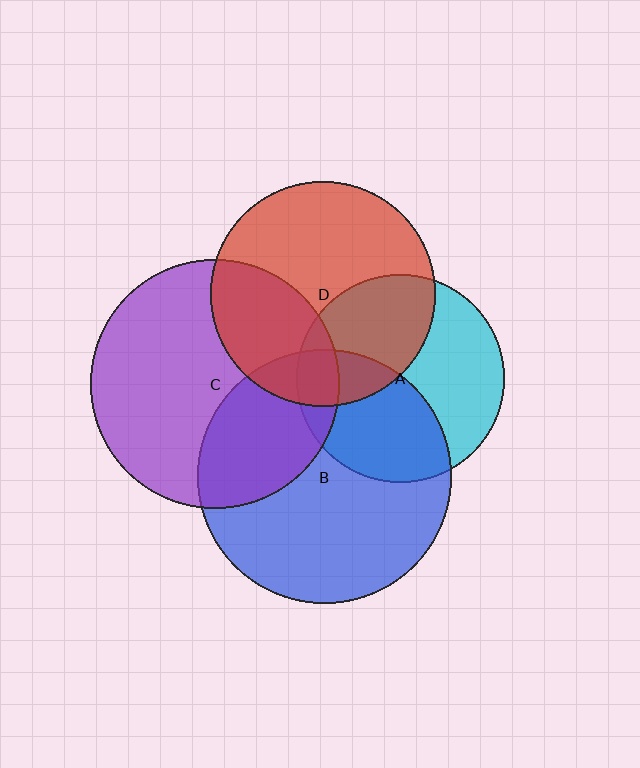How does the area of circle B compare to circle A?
Approximately 1.5 times.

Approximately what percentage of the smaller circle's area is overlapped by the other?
Approximately 45%.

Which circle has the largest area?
Circle B (blue).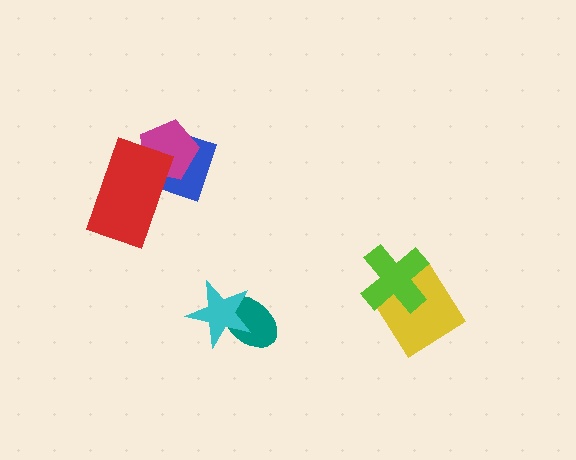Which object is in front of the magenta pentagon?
The red rectangle is in front of the magenta pentagon.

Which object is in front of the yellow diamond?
The lime cross is in front of the yellow diamond.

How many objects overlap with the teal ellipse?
1 object overlaps with the teal ellipse.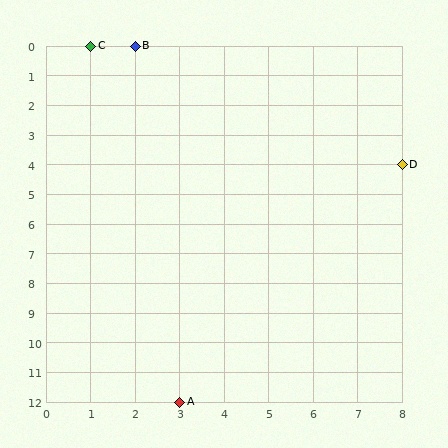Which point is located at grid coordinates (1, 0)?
Point C is at (1, 0).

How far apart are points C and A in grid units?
Points C and A are 2 columns and 12 rows apart (about 12.2 grid units diagonally).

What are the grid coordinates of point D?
Point D is at grid coordinates (8, 4).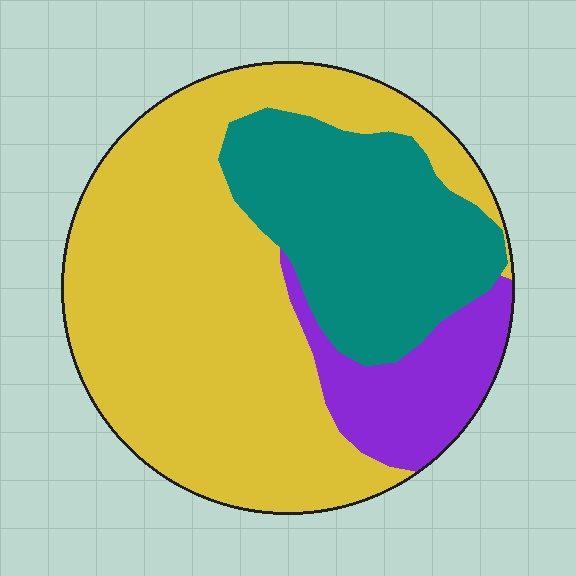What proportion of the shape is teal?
Teal takes up between a sixth and a third of the shape.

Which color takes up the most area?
Yellow, at roughly 60%.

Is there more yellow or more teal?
Yellow.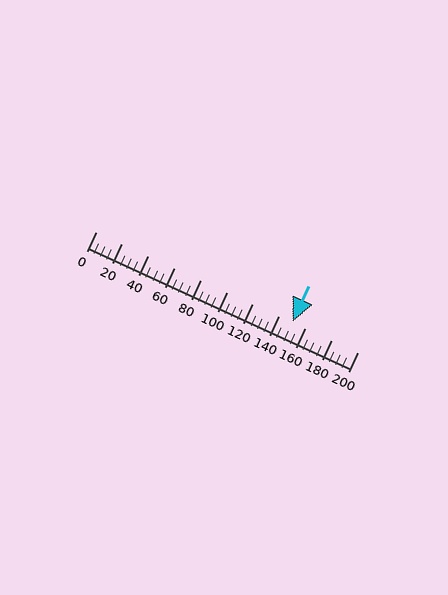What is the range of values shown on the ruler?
The ruler shows values from 0 to 200.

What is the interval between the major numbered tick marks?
The major tick marks are spaced 20 units apart.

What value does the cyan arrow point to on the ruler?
The cyan arrow points to approximately 150.